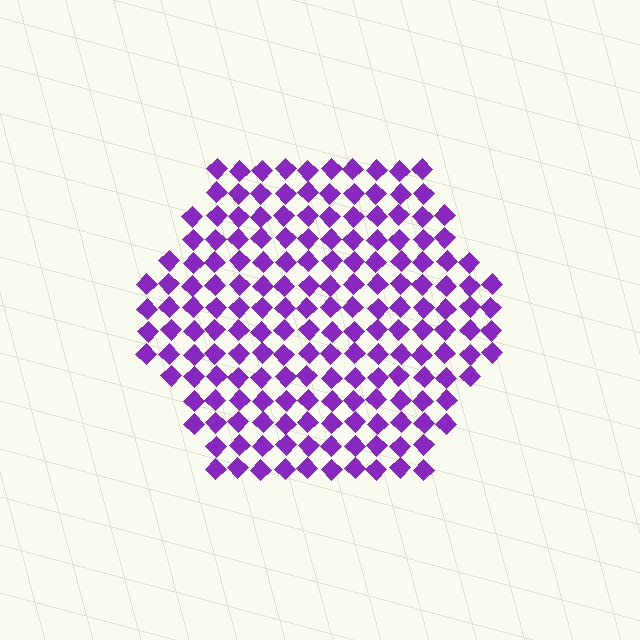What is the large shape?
The large shape is a hexagon.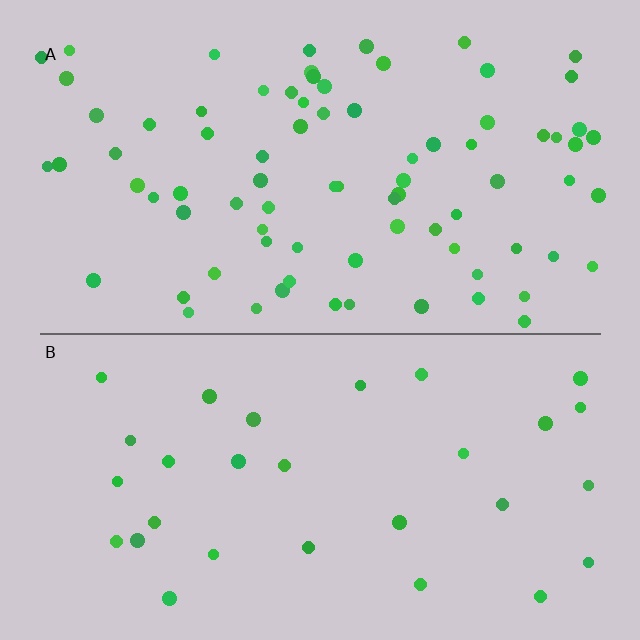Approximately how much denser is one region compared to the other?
Approximately 2.7× — region A over region B.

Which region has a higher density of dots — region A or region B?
A (the top).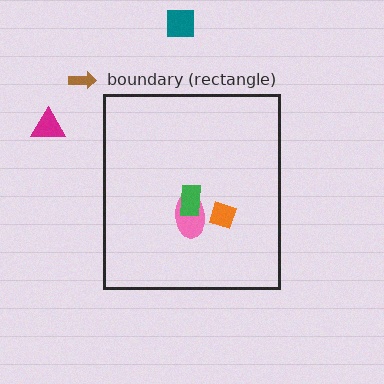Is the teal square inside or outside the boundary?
Outside.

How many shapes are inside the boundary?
3 inside, 3 outside.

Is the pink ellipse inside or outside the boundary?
Inside.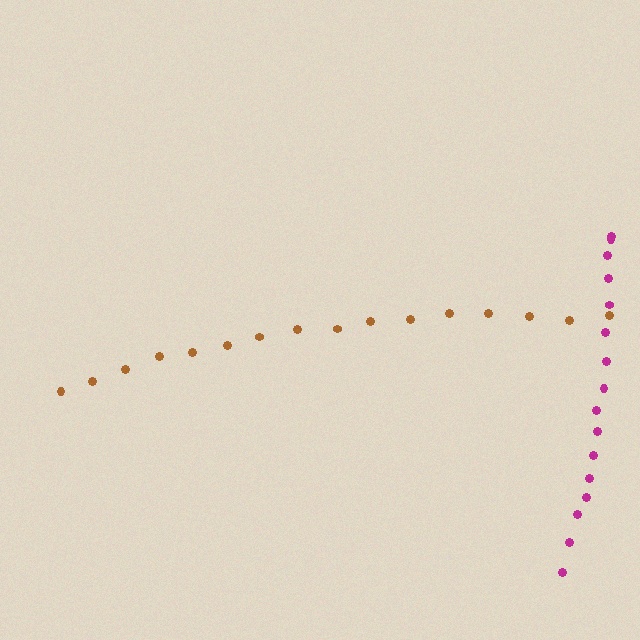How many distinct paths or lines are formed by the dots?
There are 2 distinct paths.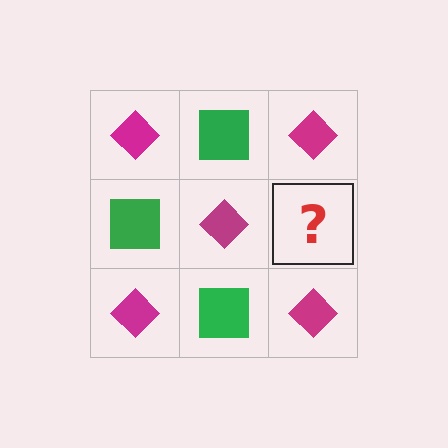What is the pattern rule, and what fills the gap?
The rule is that it alternates magenta diamond and green square in a checkerboard pattern. The gap should be filled with a green square.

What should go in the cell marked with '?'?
The missing cell should contain a green square.